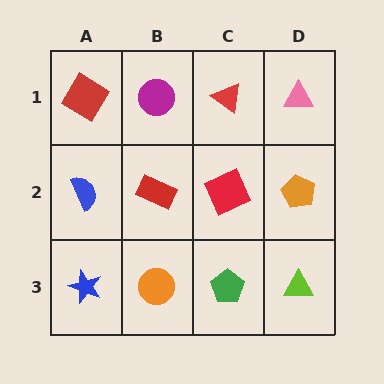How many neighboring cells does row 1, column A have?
2.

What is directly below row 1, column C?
A red square.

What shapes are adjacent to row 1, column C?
A red square (row 2, column C), a magenta circle (row 1, column B), a pink triangle (row 1, column D).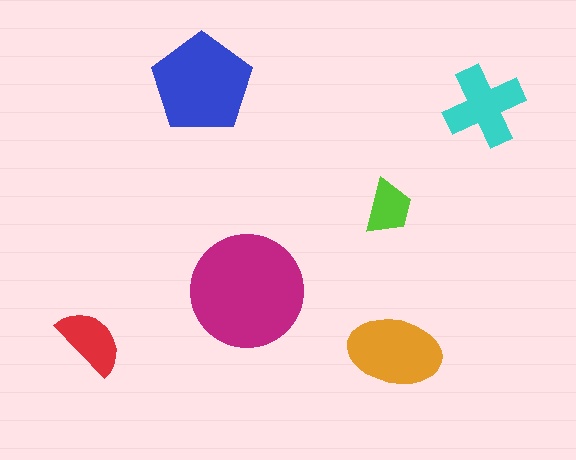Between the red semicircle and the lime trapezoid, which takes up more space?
The red semicircle.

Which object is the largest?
The magenta circle.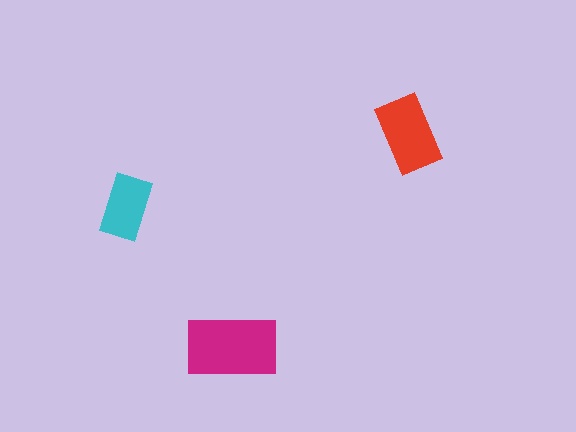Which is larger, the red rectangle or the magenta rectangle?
The magenta one.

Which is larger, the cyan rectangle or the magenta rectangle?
The magenta one.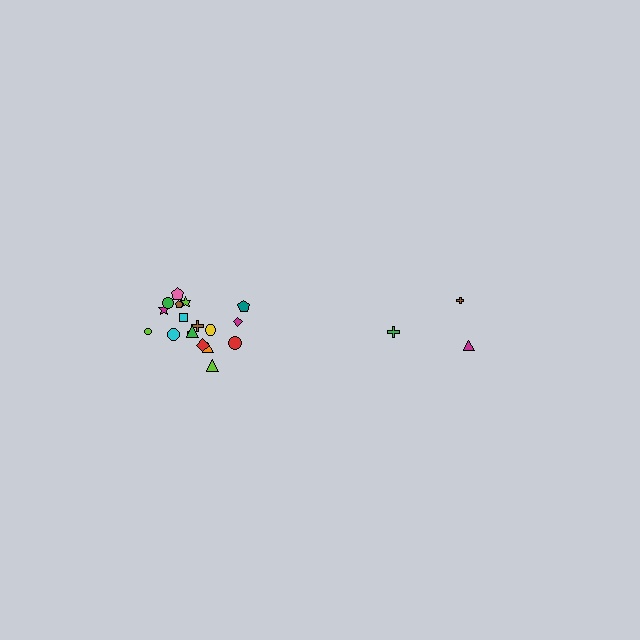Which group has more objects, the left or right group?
The left group.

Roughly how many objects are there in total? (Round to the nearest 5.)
Roughly 20 objects in total.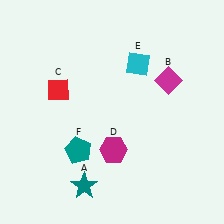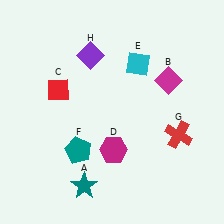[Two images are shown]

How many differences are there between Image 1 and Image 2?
There are 2 differences between the two images.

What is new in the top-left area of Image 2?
A purple diamond (H) was added in the top-left area of Image 2.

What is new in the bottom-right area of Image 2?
A red cross (G) was added in the bottom-right area of Image 2.